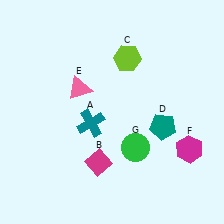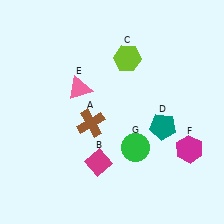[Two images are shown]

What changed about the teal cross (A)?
In Image 1, A is teal. In Image 2, it changed to brown.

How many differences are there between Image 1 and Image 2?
There is 1 difference between the two images.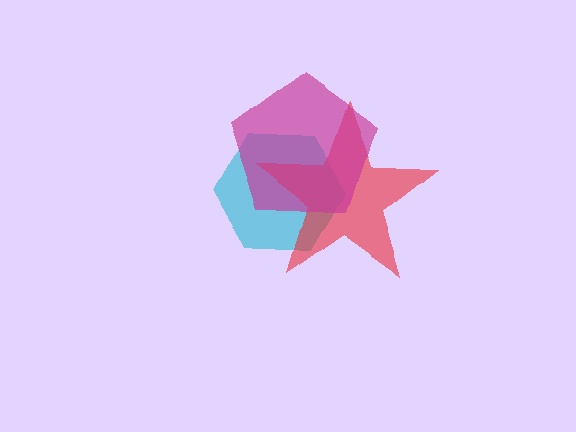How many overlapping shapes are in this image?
There are 3 overlapping shapes in the image.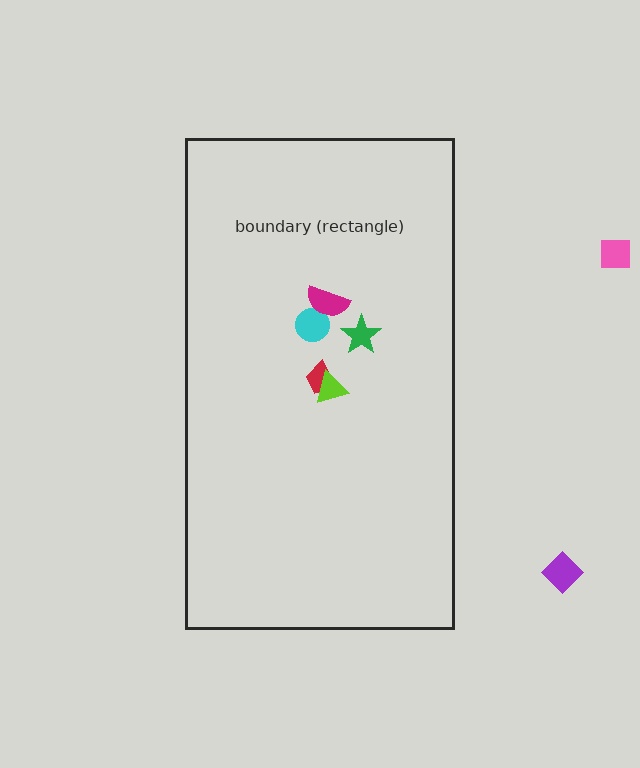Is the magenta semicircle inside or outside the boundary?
Inside.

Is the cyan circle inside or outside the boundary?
Inside.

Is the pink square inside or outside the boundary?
Outside.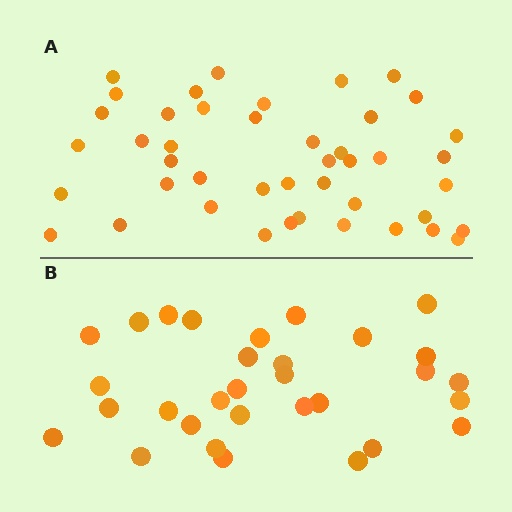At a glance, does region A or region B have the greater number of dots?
Region A (the top region) has more dots.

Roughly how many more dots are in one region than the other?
Region A has approximately 15 more dots than region B.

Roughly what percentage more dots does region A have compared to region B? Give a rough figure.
About 40% more.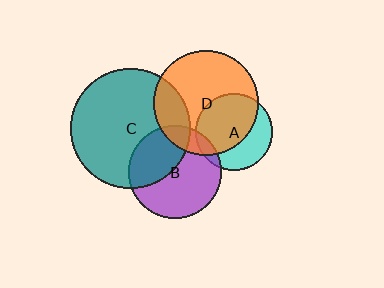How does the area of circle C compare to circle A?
Approximately 2.4 times.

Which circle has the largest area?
Circle C (teal).